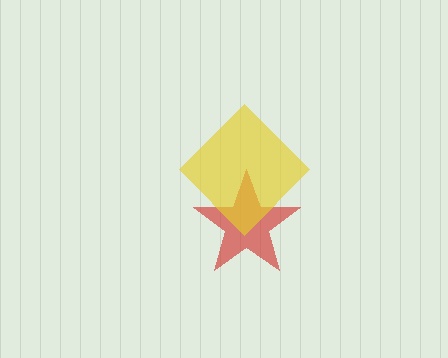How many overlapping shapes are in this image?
There are 2 overlapping shapes in the image.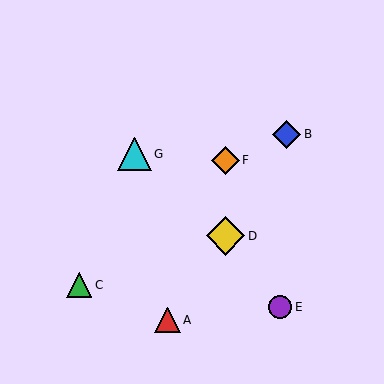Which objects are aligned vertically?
Objects D, F are aligned vertically.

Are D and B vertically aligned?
No, D is at x≈226 and B is at x≈287.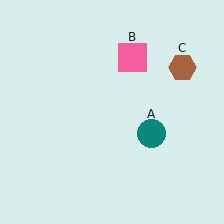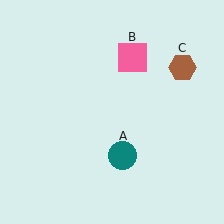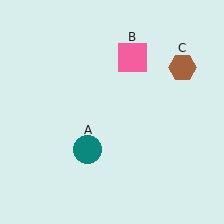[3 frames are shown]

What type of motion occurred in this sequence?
The teal circle (object A) rotated clockwise around the center of the scene.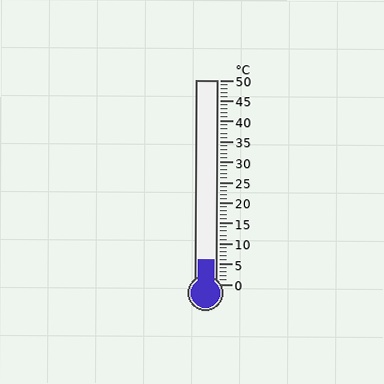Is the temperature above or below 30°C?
The temperature is below 30°C.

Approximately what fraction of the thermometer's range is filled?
The thermometer is filled to approximately 10% of its range.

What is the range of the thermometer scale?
The thermometer scale ranges from 0°C to 50°C.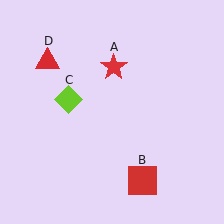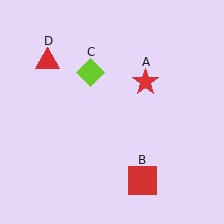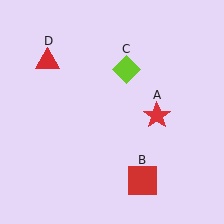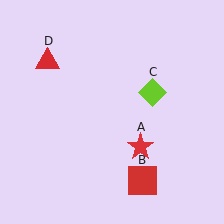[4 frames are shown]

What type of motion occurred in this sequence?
The red star (object A), lime diamond (object C) rotated clockwise around the center of the scene.